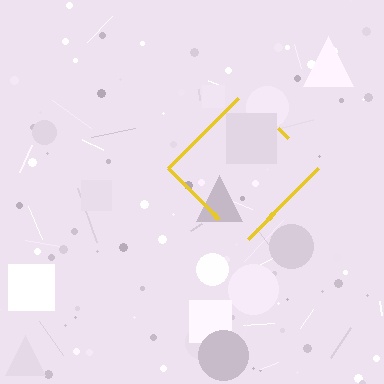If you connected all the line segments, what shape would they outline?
They would outline a diamond.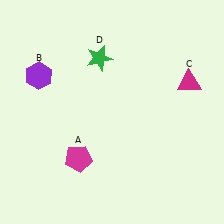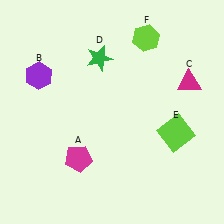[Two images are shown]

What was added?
A lime square (E), a lime hexagon (F) were added in Image 2.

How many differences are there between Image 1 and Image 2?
There are 2 differences between the two images.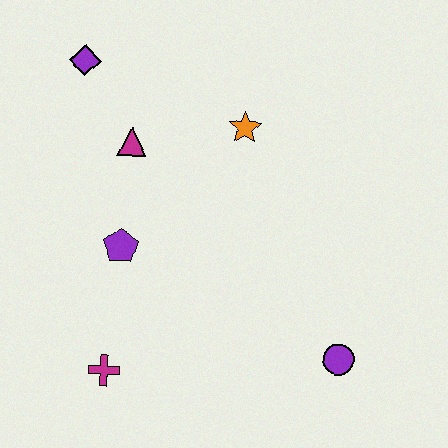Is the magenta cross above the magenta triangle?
No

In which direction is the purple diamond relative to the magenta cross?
The purple diamond is above the magenta cross.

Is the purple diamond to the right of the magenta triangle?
No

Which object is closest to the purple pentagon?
The magenta triangle is closest to the purple pentagon.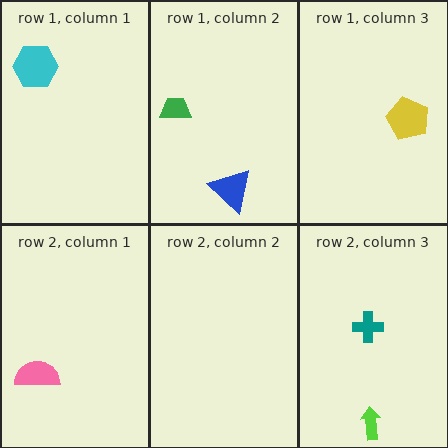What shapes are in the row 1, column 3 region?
The yellow pentagon.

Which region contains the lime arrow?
The row 2, column 3 region.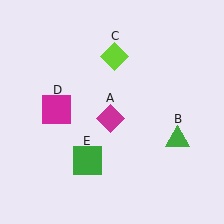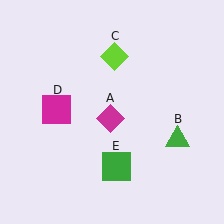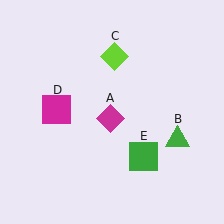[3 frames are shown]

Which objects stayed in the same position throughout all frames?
Magenta diamond (object A) and green triangle (object B) and lime diamond (object C) and magenta square (object D) remained stationary.